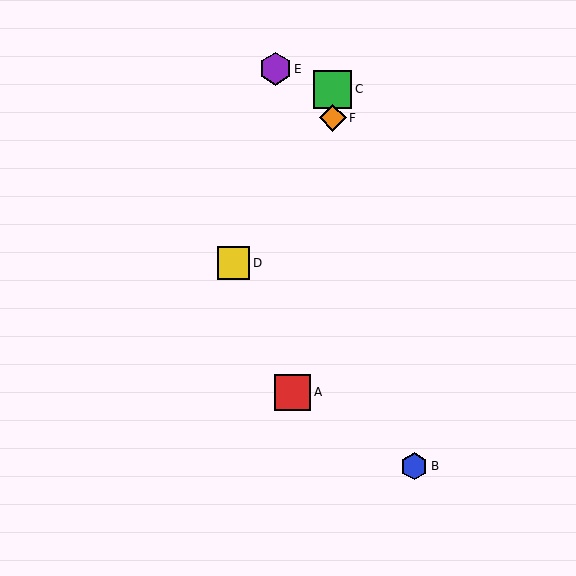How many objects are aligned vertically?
2 objects (C, F) are aligned vertically.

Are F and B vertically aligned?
No, F is at x≈333 and B is at x≈414.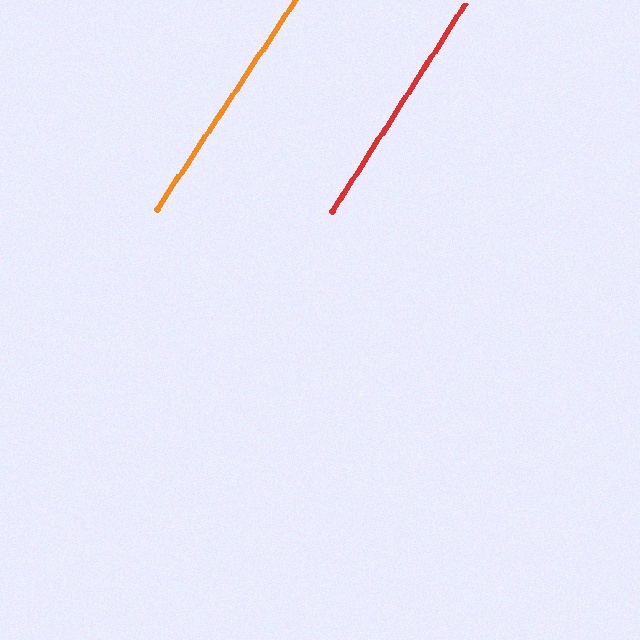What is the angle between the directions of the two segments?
Approximately 1 degree.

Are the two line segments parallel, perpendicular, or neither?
Parallel — their directions differ by only 1.0°.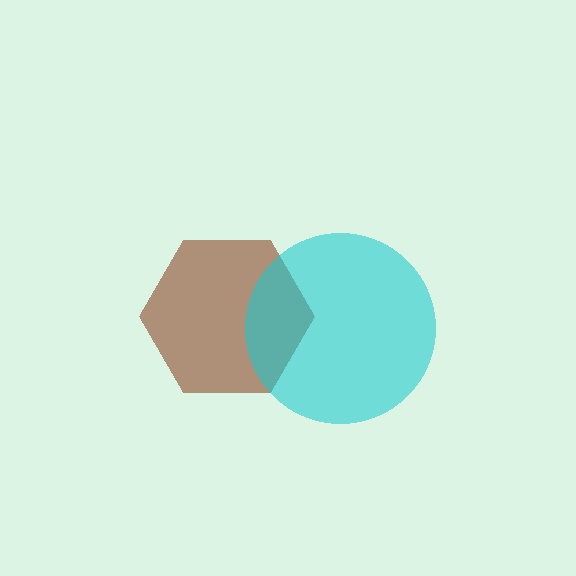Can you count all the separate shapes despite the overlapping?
Yes, there are 2 separate shapes.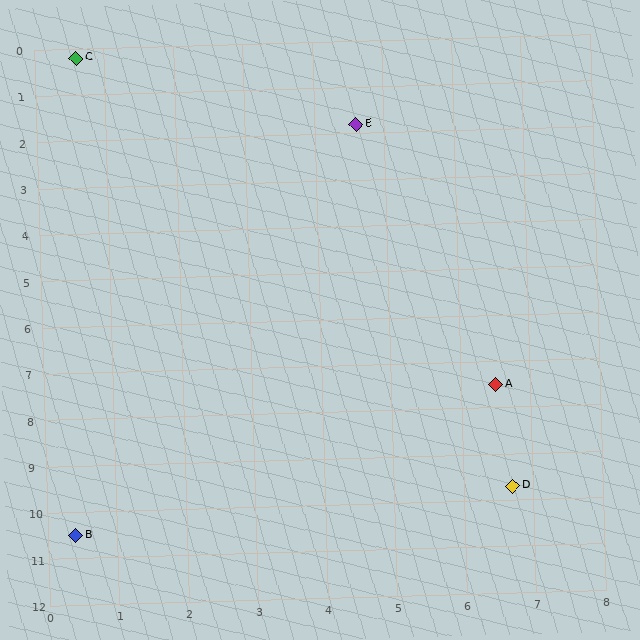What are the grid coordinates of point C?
Point C is at approximately (0.6, 0.2).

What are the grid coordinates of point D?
Point D is at approximately (6.7, 9.7).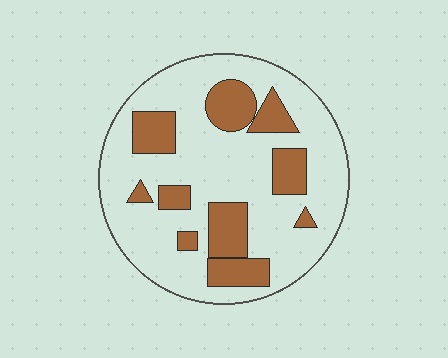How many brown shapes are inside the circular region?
10.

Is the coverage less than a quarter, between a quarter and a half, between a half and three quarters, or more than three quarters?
Between a quarter and a half.